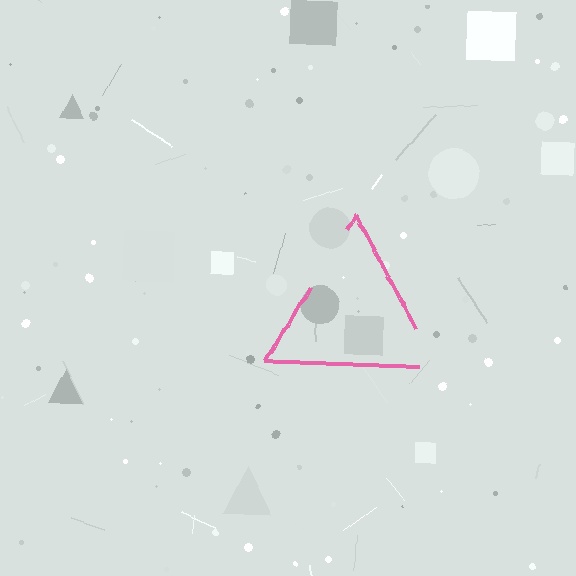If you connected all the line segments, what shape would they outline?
They would outline a triangle.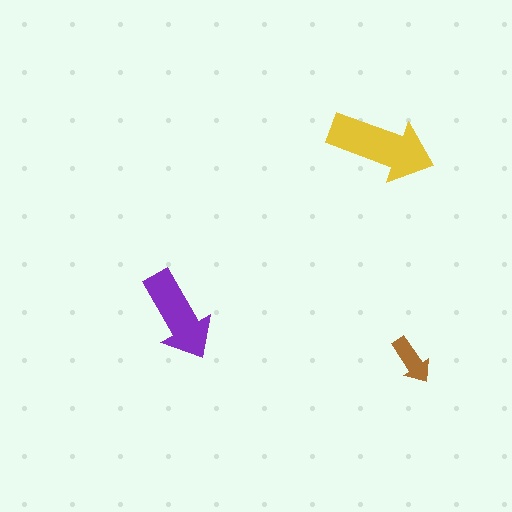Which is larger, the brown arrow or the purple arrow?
The purple one.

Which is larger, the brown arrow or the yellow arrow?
The yellow one.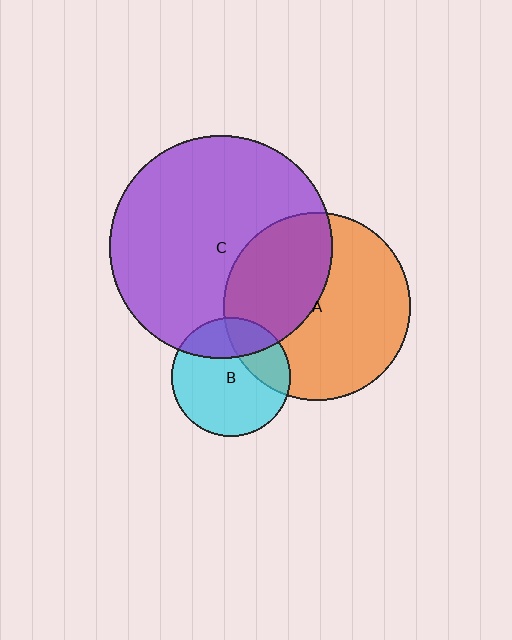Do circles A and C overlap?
Yes.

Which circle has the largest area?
Circle C (purple).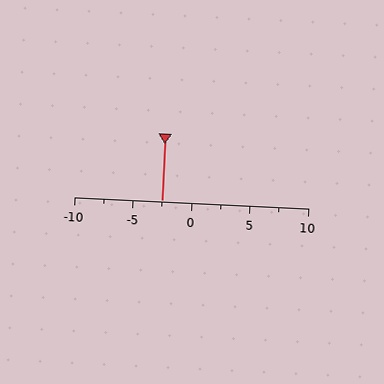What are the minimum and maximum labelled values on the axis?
The axis runs from -10 to 10.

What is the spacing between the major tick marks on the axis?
The major ticks are spaced 5 apart.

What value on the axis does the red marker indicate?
The marker indicates approximately -2.5.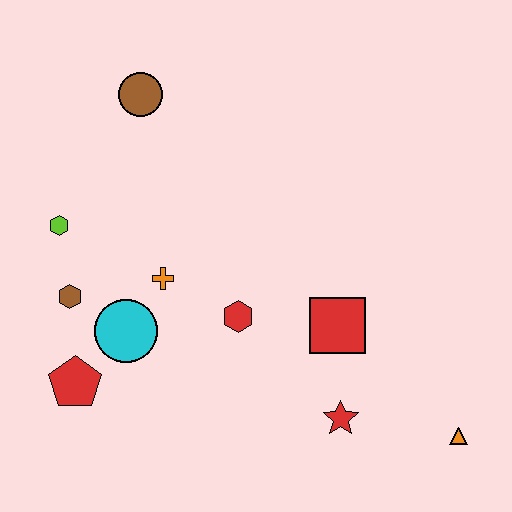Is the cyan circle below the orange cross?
Yes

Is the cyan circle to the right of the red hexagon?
No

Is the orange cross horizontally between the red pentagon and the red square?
Yes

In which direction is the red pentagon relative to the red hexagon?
The red pentagon is to the left of the red hexagon.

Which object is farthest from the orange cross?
The orange triangle is farthest from the orange cross.